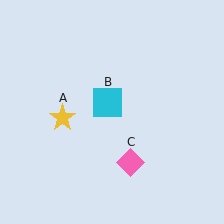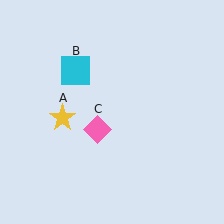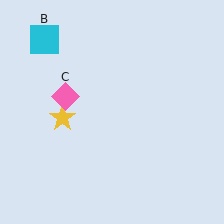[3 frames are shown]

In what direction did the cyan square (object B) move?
The cyan square (object B) moved up and to the left.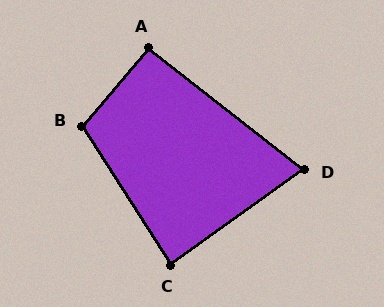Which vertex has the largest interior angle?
B, at approximately 106 degrees.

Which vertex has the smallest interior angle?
D, at approximately 74 degrees.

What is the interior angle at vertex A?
Approximately 93 degrees (approximately right).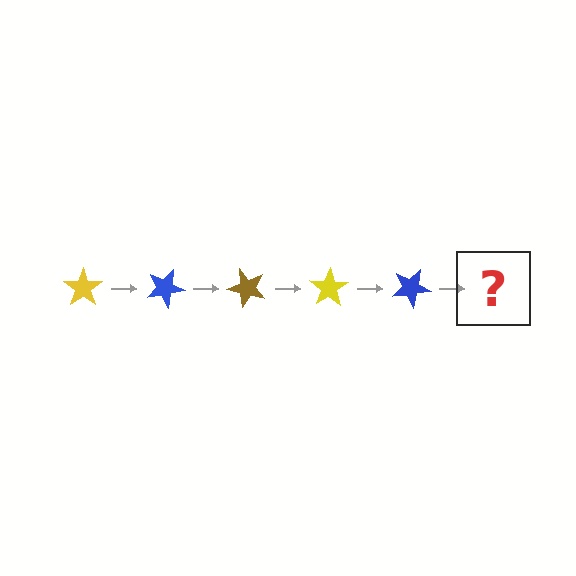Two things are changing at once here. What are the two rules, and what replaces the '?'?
The two rules are that it rotates 25 degrees each step and the color cycles through yellow, blue, and brown. The '?' should be a brown star, rotated 125 degrees from the start.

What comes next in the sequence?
The next element should be a brown star, rotated 125 degrees from the start.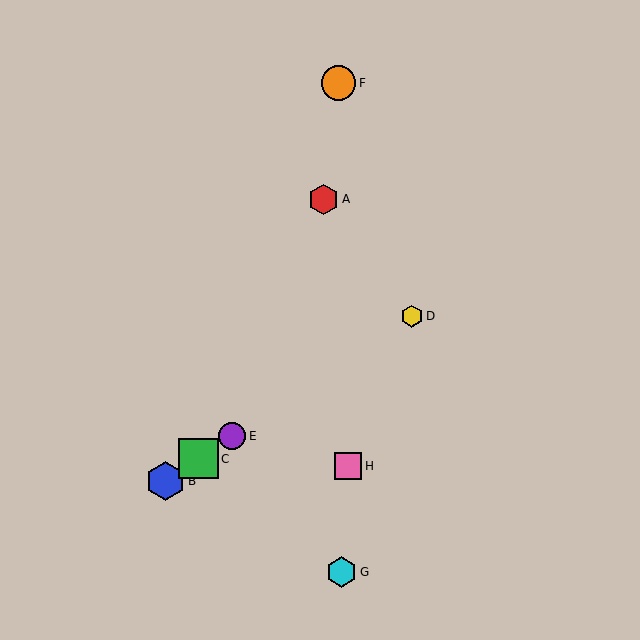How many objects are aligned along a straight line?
4 objects (B, C, D, E) are aligned along a straight line.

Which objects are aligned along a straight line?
Objects B, C, D, E are aligned along a straight line.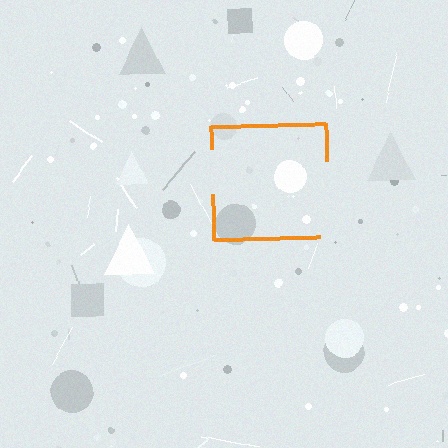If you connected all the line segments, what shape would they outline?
They would outline a square.